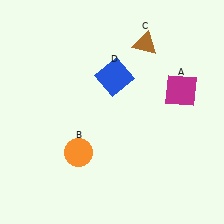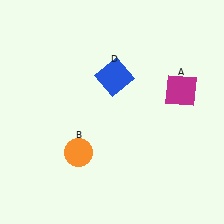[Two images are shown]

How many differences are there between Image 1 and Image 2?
There is 1 difference between the two images.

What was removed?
The brown triangle (C) was removed in Image 2.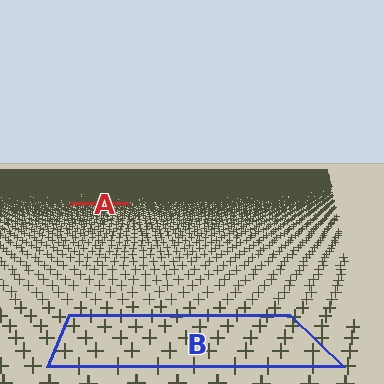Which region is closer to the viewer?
Region B is closer. The texture elements there are larger and more spread out.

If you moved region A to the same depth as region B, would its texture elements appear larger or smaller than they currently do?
They would appear larger. At a closer depth, the same texture elements are projected at a bigger on-screen size.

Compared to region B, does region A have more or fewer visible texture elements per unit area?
Region A has more texture elements per unit area — they are packed more densely because it is farther away.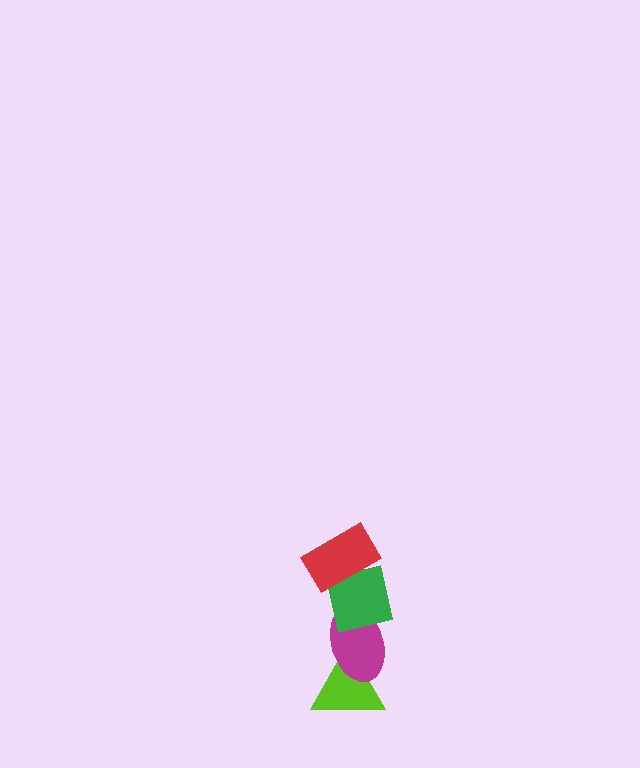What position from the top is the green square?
The green square is 2nd from the top.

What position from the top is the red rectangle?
The red rectangle is 1st from the top.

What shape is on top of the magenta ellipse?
The green square is on top of the magenta ellipse.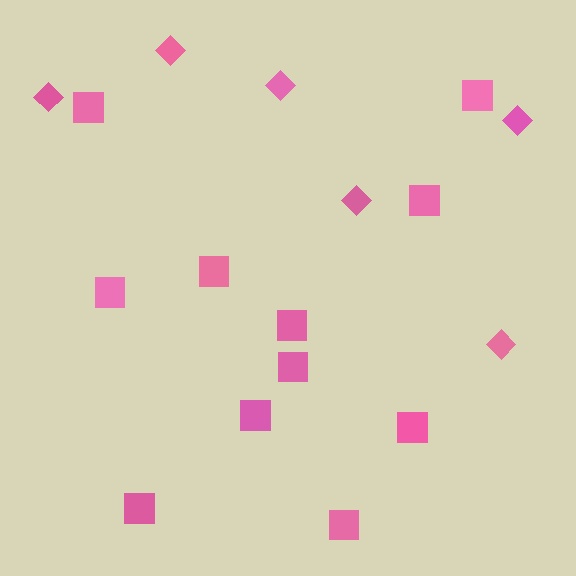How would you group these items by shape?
There are 2 groups: one group of squares (11) and one group of diamonds (6).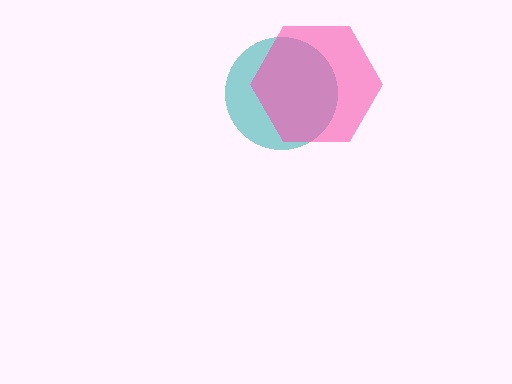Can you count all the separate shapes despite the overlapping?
Yes, there are 2 separate shapes.